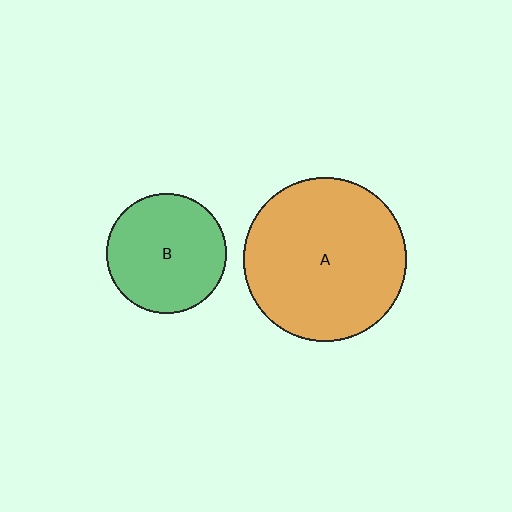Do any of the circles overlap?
No, none of the circles overlap.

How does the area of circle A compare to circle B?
Approximately 1.9 times.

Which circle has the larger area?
Circle A (orange).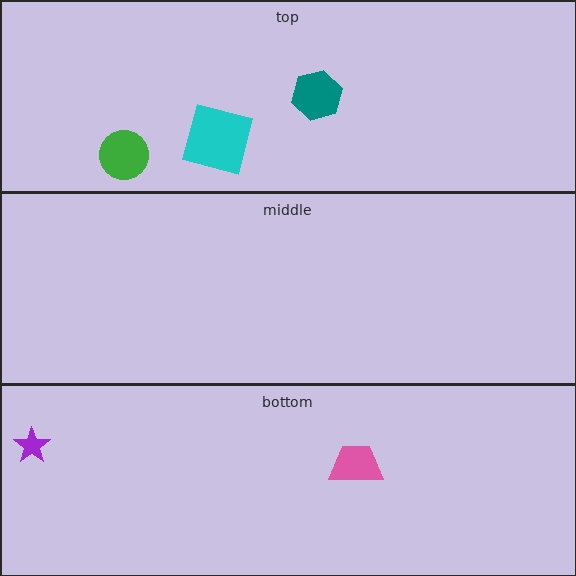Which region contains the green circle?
The top region.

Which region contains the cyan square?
The top region.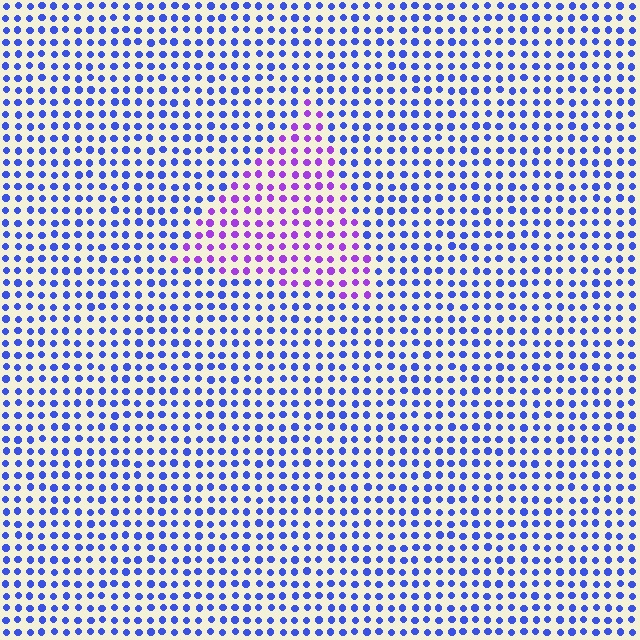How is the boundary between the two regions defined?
The boundary is defined purely by a slight shift in hue (about 47 degrees). Spacing, size, and orientation are identical on both sides.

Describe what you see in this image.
The image is filled with small blue elements in a uniform arrangement. A triangle-shaped region is visible where the elements are tinted to a slightly different hue, forming a subtle color boundary.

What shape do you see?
I see a triangle.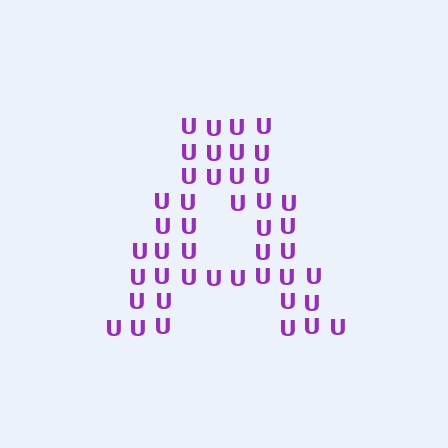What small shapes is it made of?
It is made of small letter U's.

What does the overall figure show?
The overall figure shows the letter A.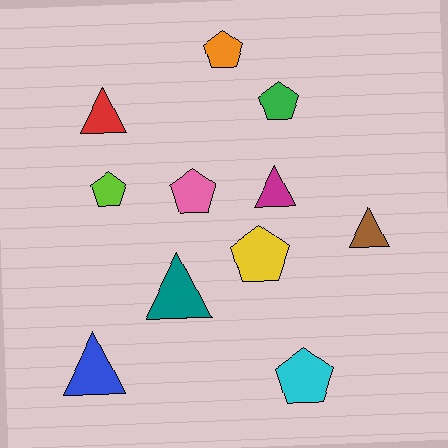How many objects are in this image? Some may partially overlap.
There are 11 objects.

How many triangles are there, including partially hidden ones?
There are 5 triangles.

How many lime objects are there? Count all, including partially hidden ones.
There is 1 lime object.